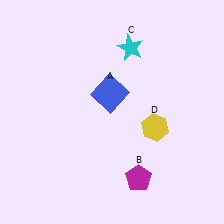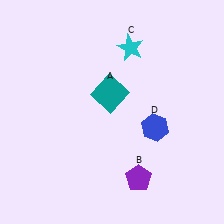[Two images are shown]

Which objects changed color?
A changed from blue to teal. B changed from magenta to purple. D changed from yellow to blue.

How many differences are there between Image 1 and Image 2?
There are 3 differences between the two images.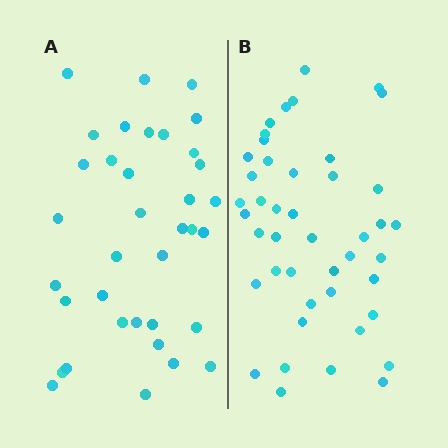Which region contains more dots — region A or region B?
Region B (the right region) has more dots.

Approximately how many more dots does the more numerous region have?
Region B has roughly 8 or so more dots than region A.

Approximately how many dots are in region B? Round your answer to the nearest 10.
About 40 dots. (The exact count is 44, which rounds to 40.)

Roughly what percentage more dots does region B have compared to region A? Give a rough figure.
About 20% more.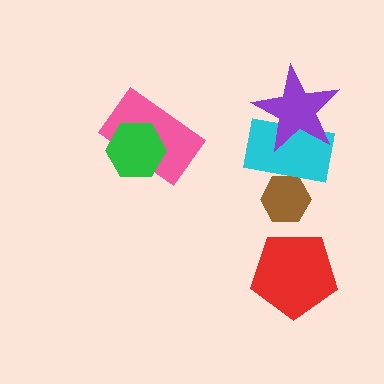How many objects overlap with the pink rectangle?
1 object overlaps with the pink rectangle.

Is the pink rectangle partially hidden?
Yes, it is partially covered by another shape.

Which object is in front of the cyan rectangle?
The purple star is in front of the cyan rectangle.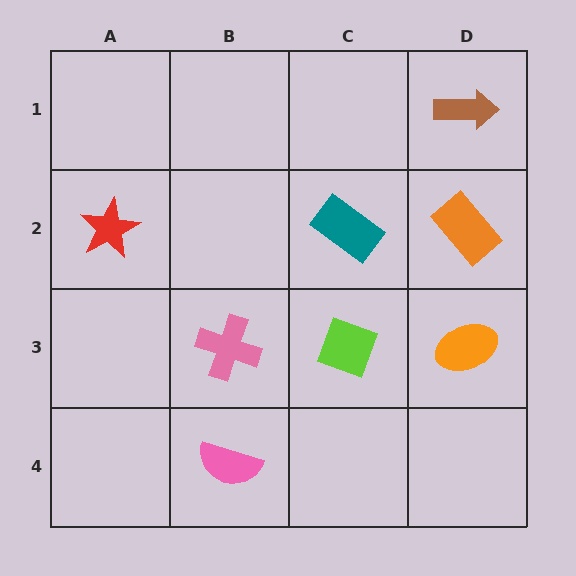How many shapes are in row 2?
3 shapes.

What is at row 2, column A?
A red star.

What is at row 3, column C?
A lime diamond.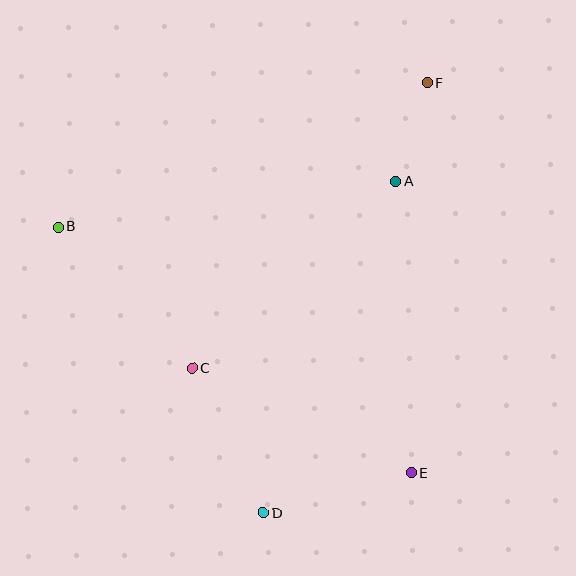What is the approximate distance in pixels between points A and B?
The distance between A and B is approximately 341 pixels.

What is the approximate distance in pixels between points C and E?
The distance between C and E is approximately 243 pixels.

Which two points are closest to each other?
Points A and F are closest to each other.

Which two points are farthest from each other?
Points D and F are farthest from each other.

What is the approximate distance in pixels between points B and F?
The distance between B and F is approximately 396 pixels.